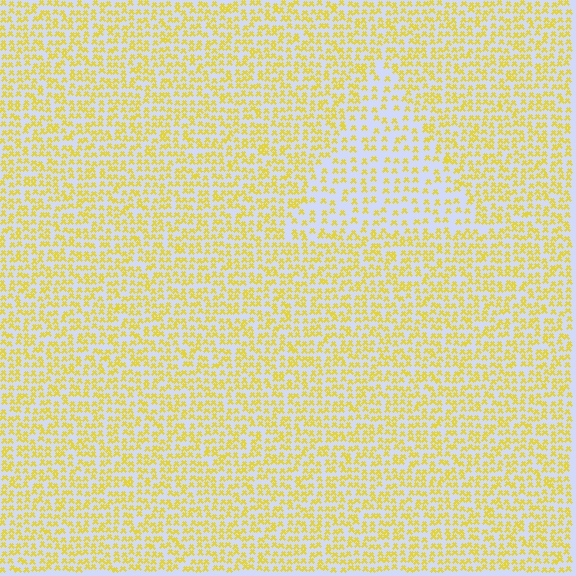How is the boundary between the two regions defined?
The boundary is defined by a change in element density (approximately 1.9x ratio). All elements are the same color, size, and shape.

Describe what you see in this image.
The image contains small yellow elements arranged at two different densities. A triangle-shaped region is visible where the elements are less densely packed than the surrounding area.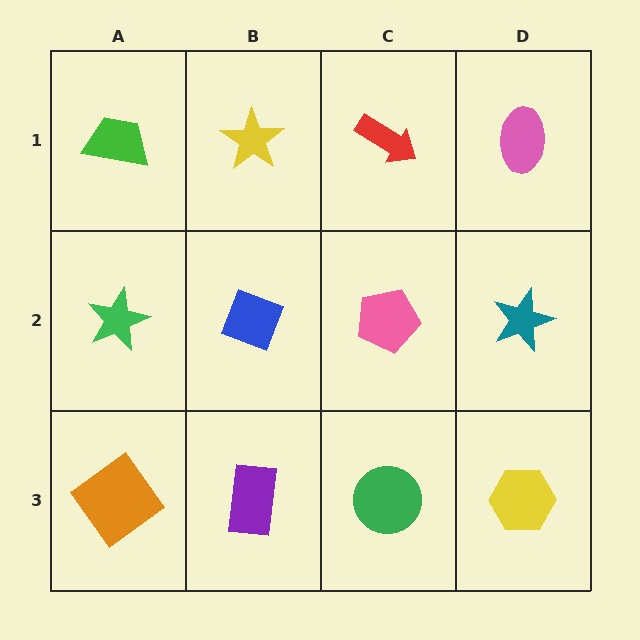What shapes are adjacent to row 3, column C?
A pink pentagon (row 2, column C), a purple rectangle (row 3, column B), a yellow hexagon (row 3, column D).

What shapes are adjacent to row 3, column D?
A teal star (row 2, column D), a green circle (row 3, column C).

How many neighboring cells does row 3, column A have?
2.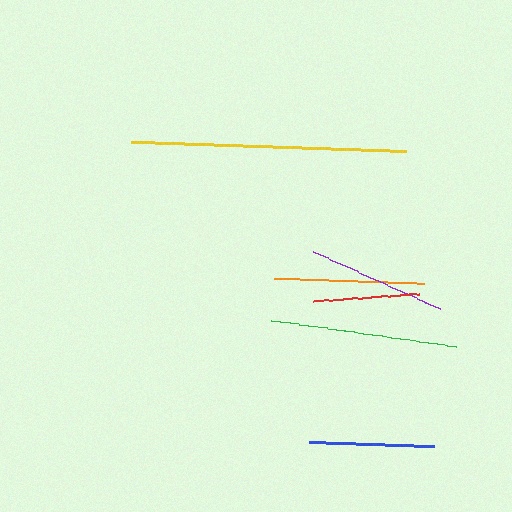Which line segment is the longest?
The yellow line is the longest at approximately 274 pixels.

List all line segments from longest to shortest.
From longest to shortest: yellow, green, orange, purple, blue, red.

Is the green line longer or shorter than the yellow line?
The yellow line is longer than the green line.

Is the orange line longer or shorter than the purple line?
The orange line is longer than the purple line.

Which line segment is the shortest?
The red line is the shortest at approximately 105 pixels.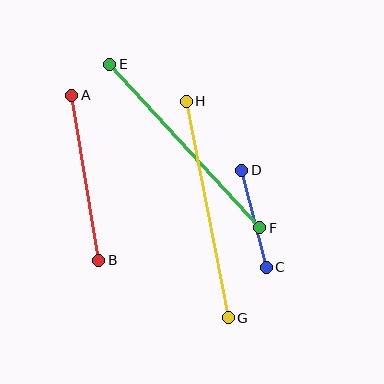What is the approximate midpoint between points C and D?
The midpoint is at approximately (254, 219) pixels.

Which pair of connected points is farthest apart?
Points E and F are farthest apart.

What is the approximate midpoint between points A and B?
The midpoint is at approximately (85, 178) pixels.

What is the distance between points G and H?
The distance is approximately 220 pixels.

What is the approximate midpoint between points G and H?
The midpoint is at approximately (207, 209) pixels.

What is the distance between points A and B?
The distance is approximately 167 pixels.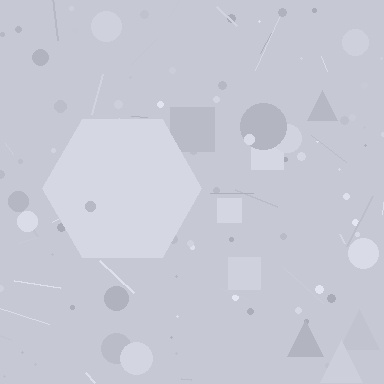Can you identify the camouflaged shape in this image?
The camouflaged shape is a hexagon.